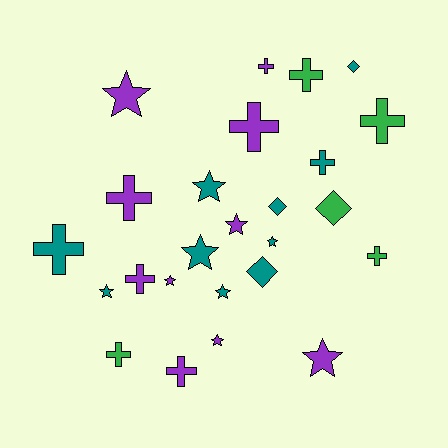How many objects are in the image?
There are 25 objects.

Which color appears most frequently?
Teal, with 10 objects.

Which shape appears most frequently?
Cross, with 11 objects.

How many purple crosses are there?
There are 5 purple crosses.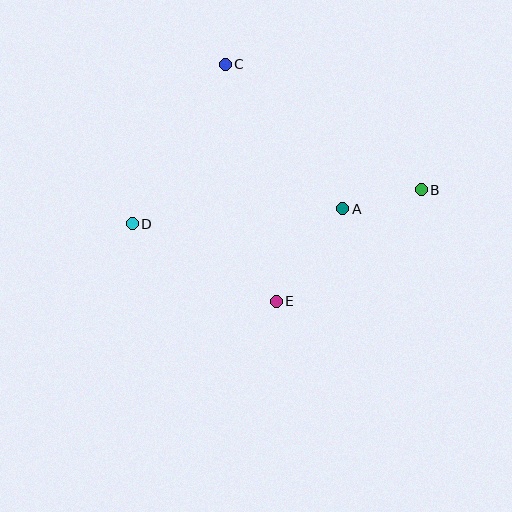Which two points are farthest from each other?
Points B and D are farthest from each other.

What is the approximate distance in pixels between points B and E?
The distance between B and E is approximately 183 pixels.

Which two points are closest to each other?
Points A and B are closest to each other.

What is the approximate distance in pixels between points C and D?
The distance between C and D is approximately 185 pixels.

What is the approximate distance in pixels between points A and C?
The distance between A and C is approximately 187 pixels.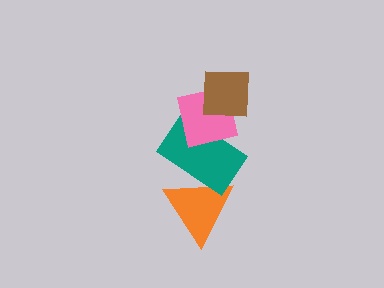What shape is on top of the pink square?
The brown square is on top of the pink square.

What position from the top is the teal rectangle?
The teal rectangle is 3rd from the top.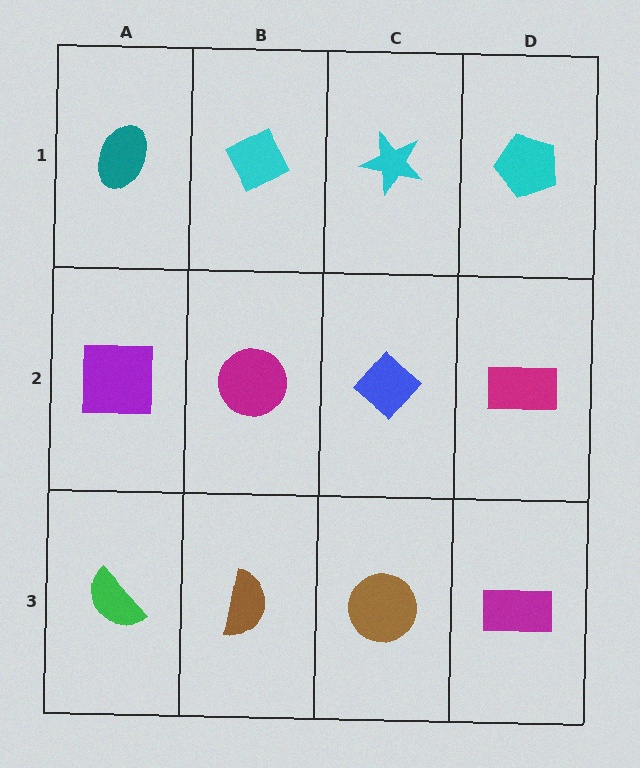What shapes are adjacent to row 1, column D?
A magenta rectangle (row 2, column D), a cyan star (row 1, column C).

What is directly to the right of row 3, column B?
A brown circle.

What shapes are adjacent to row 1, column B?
A magenta circle (row 2, column B), a teal ellipse (row 1, column A), a cyan star (row 1, column C).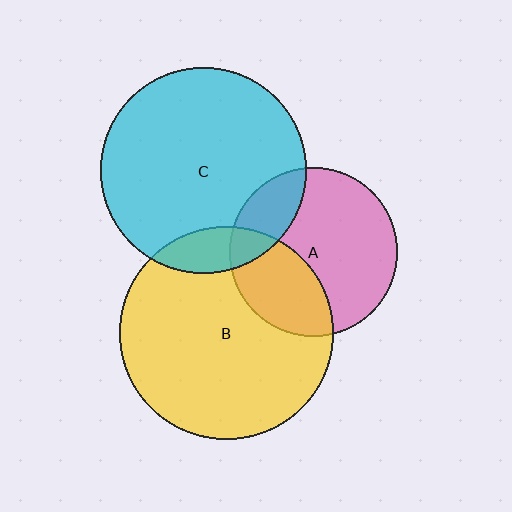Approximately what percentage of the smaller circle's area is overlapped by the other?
Approximately 10%.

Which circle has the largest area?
Circle B (yellow).